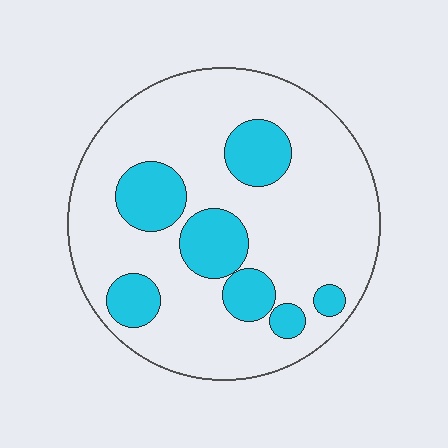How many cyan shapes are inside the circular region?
7.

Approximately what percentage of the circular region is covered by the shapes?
Approximately 25%.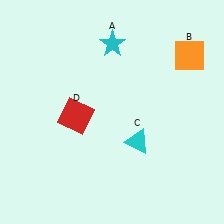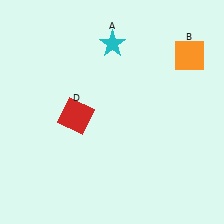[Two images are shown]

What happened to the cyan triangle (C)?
The cyan triangle (C) was removed in Image 2. It was in the bottom-right area of Image 1.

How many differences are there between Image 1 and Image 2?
There is 1 difference between the two images.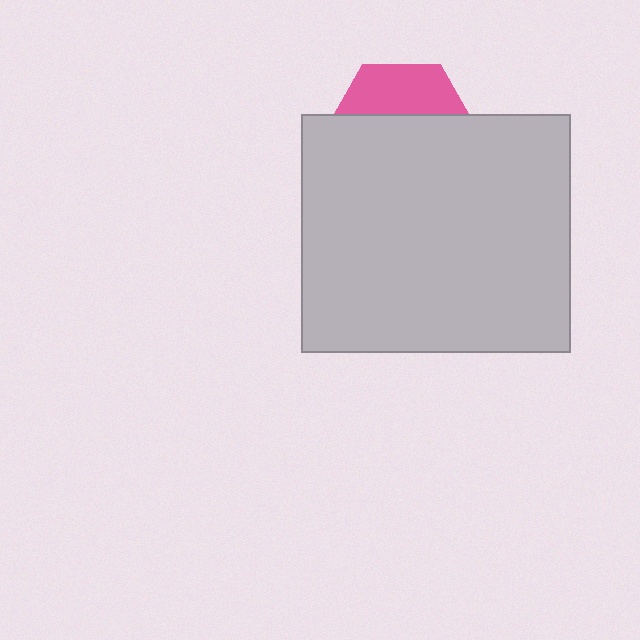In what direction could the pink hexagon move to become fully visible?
The pink hexagon could move up. That would shift it out from behind the light gray rectangle entirely.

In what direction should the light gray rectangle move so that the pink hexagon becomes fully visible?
The light gray rectangle should move down. That is the shortest direction to clear the overlap and leave the pink hexagon fully visible.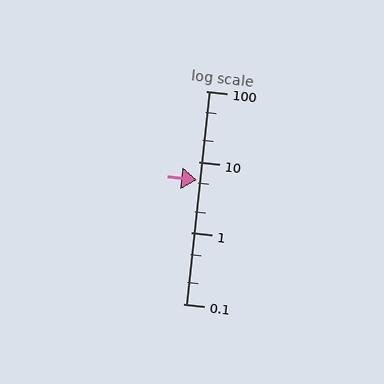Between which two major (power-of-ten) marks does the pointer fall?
The pointer is between 1 and 10.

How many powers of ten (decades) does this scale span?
The scale spans 3 decades, from 0.1 to 100.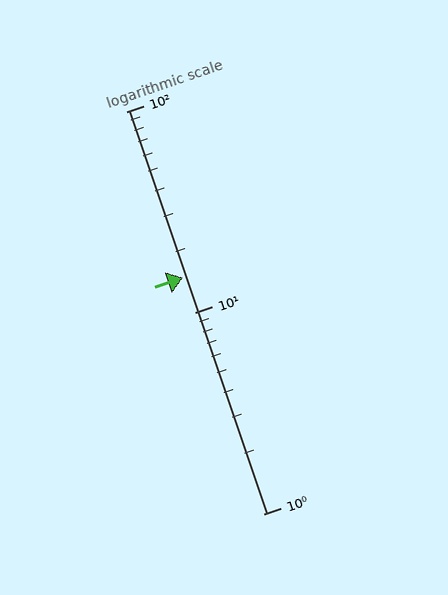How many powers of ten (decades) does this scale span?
The scale spans 2 decades, from 1 to 100.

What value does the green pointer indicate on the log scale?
The pointer indicates approximately 15.